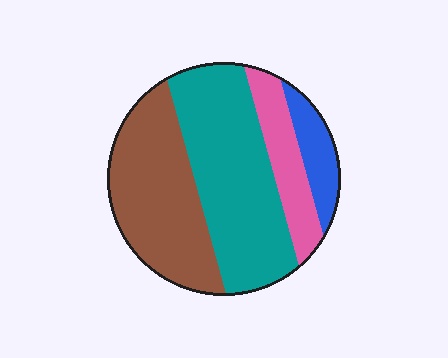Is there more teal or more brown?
Teal.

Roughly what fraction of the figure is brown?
Brown takes up about one third (1/3) of the figure.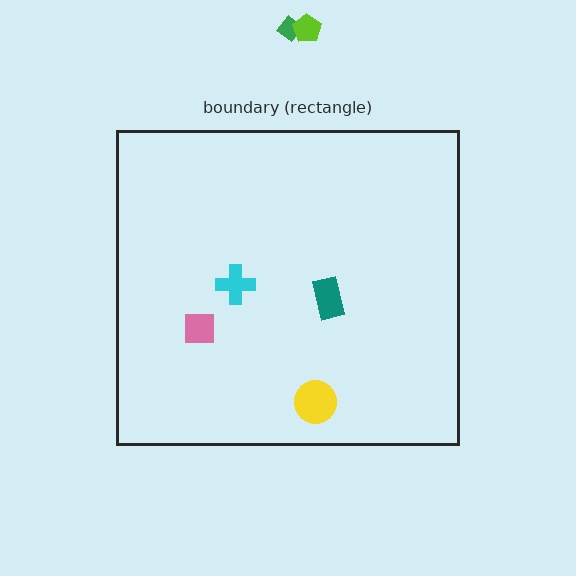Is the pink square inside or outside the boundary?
Inside.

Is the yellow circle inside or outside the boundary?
Inside.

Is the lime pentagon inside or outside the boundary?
Outside.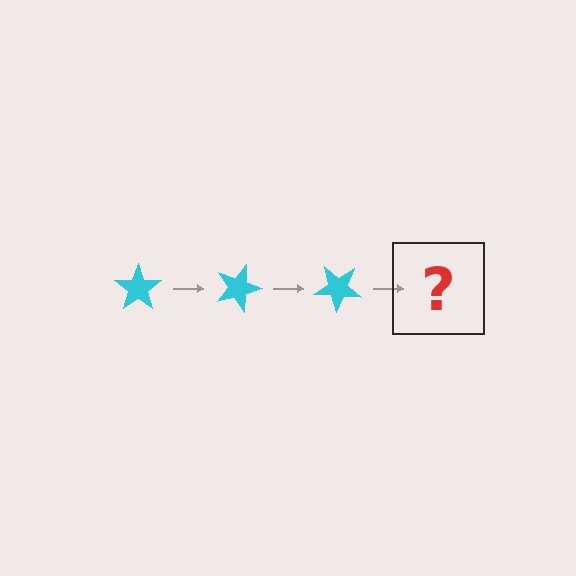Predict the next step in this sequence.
The next step is a cyan star rotated 60 degrees.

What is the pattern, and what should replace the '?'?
The pattern is that the star rotates 20 degrees each step. The '?' should be a cyan star rotated 60 degrees.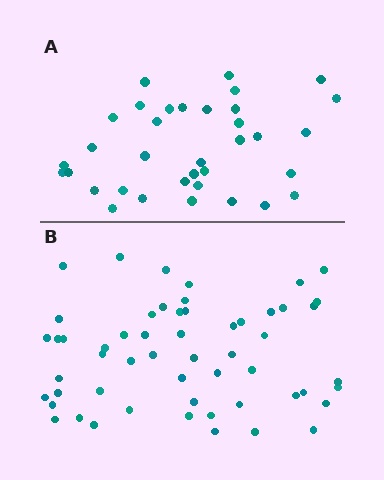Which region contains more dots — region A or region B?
Region B (the bottom region) has more dots.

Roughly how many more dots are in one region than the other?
Region B has approximately 20 more dots than region A.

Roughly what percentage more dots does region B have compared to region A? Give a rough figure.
About 55% more.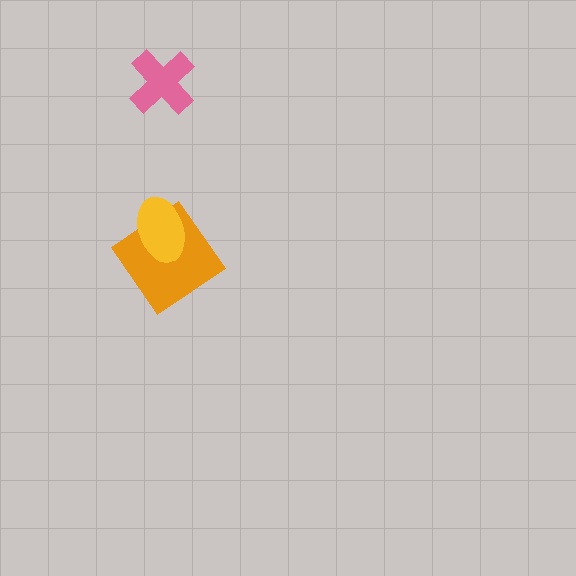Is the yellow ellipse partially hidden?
No, no other shape covers it.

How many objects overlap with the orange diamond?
1 object overlaps with the orange diamond.